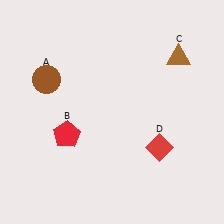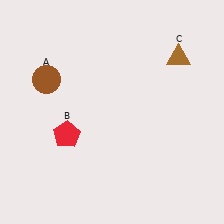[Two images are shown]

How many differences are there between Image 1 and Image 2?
There is 1 difference between the two images.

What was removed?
The red diamond (D) was removed in Image 2.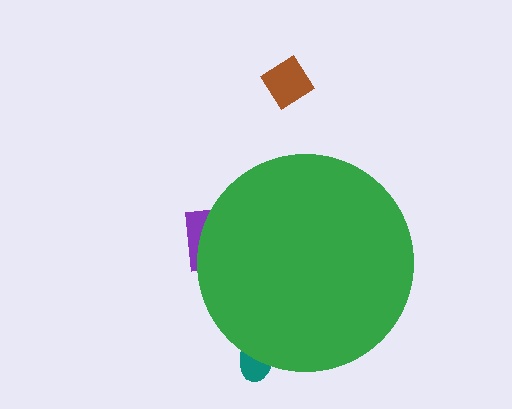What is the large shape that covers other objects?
A green circle.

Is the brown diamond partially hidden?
No, the brown diamond is fully visible.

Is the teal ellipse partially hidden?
Yes, the teal ellipse is partially hidden behind the green circle.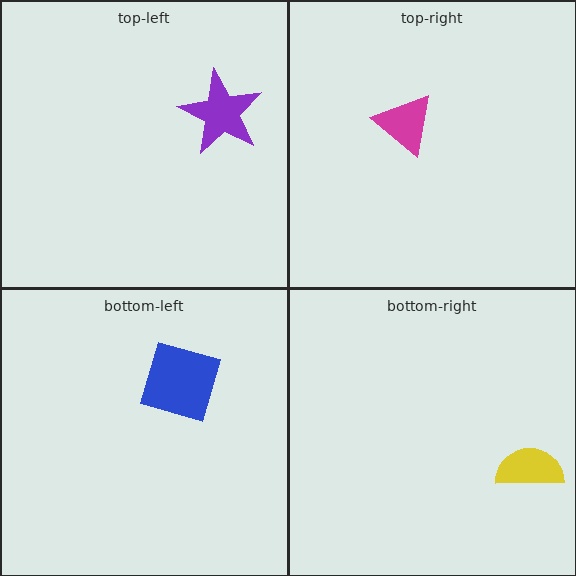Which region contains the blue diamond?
The bottom-left region.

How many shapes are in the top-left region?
1.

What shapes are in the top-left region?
The purple star.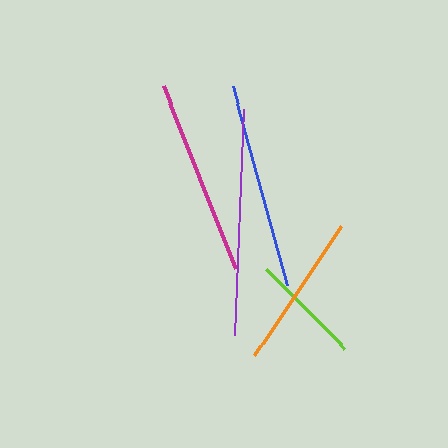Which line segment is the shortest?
The lime line is the shortest at approximately 111 pixels.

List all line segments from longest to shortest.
From longest to shortest: purple, blue, magenta, orange, lime.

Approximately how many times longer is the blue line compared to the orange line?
The blue line is approximately 1.3 times the length of the orange line.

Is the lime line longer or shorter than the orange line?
The orange line is longer than the lime line.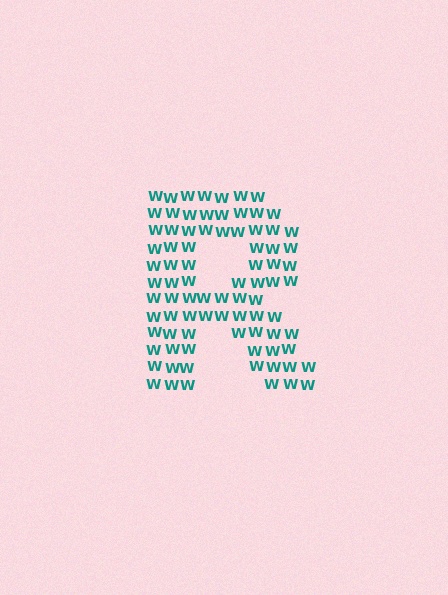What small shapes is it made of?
It is made of small letter W's.